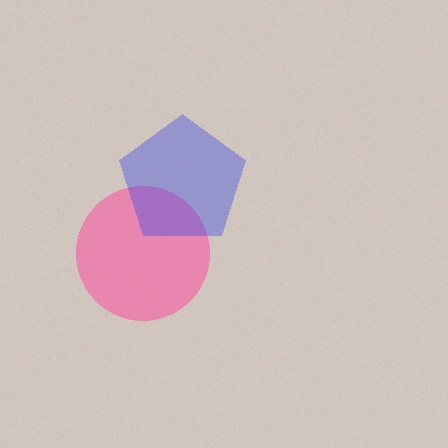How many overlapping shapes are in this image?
There are 2 overlapping shapes in the image.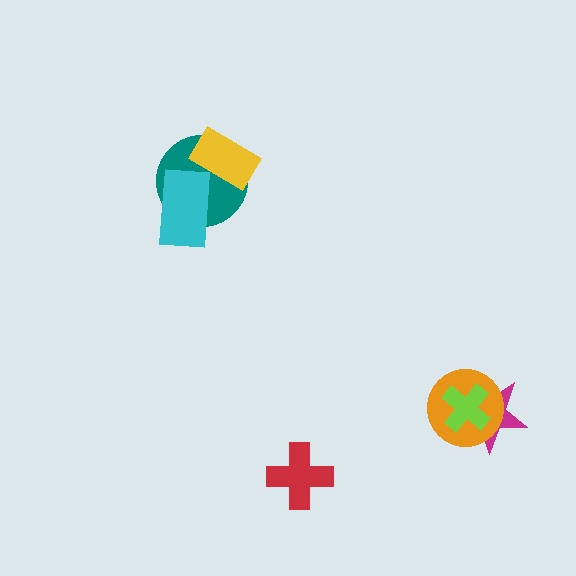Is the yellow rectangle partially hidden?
No, no other shape covers it.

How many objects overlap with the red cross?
0 objects overlap with the red cross.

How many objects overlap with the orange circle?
2 objects overlap with the orange circle.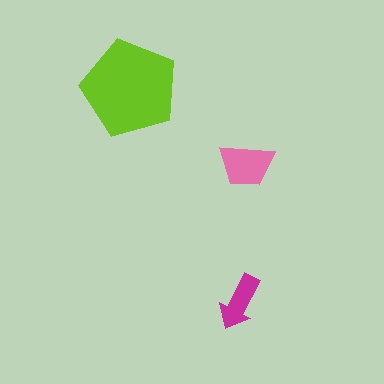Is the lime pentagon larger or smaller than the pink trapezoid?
Larger.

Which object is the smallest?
The magenta arrow.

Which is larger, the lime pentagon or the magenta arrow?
The lime pentagon.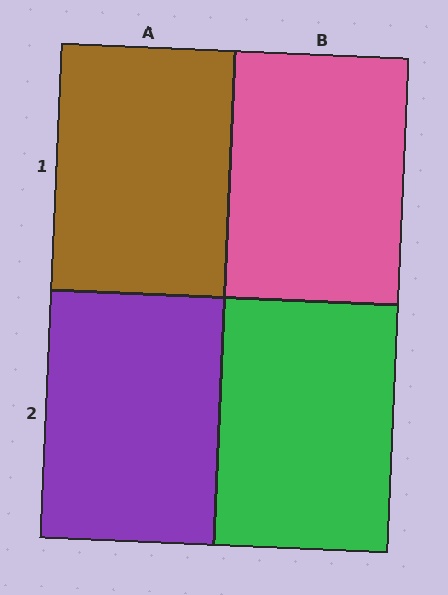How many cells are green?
1 cell is green.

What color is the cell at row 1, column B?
Pink.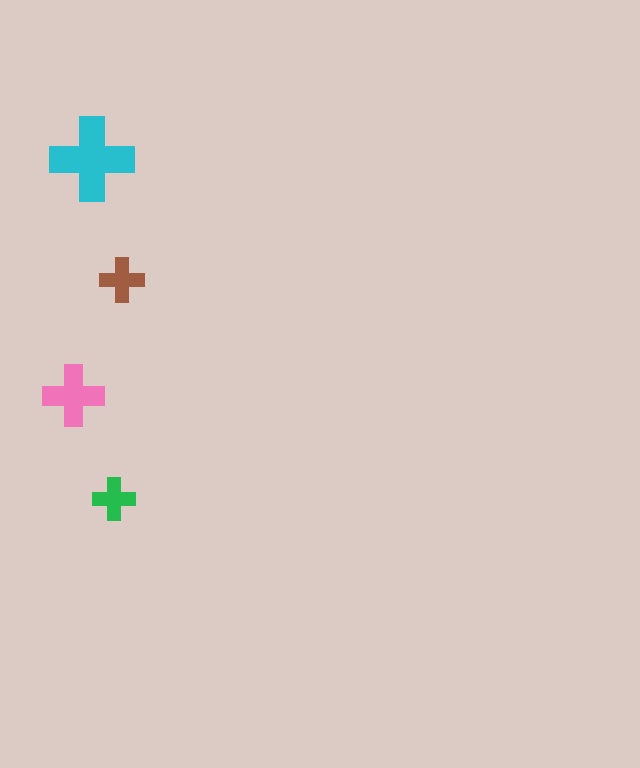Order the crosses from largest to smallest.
the cyan one, the pink one, the brown one, the green one.